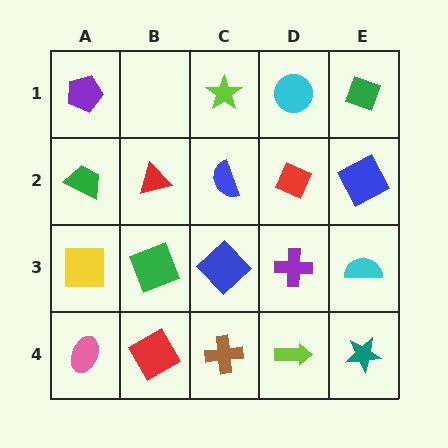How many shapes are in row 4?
5 shapes.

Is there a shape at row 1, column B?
No, that cell is empty.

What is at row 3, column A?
A yellow square.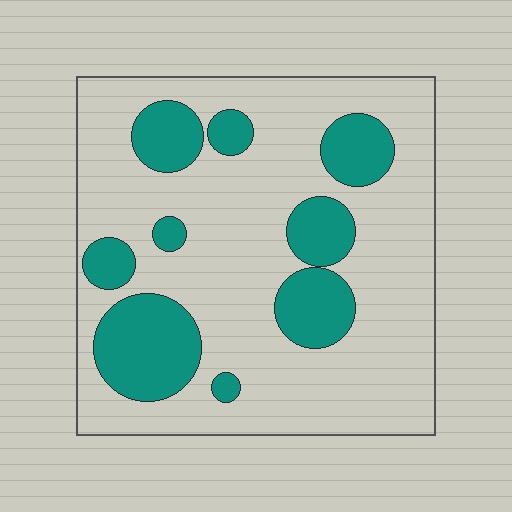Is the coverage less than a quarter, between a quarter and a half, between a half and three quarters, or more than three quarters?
Between a quarter and a half.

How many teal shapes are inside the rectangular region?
9.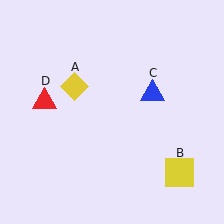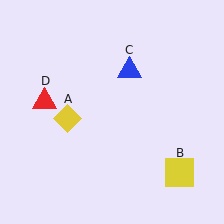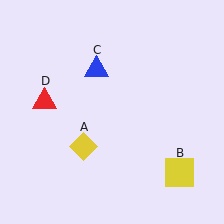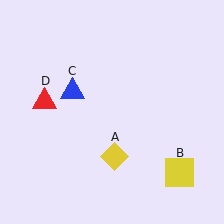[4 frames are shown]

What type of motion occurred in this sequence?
The yellow diamond (object A), blue triangle (object C) rotated counterclockwise around the center of the scene.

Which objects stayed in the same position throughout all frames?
Yellow square (object B) and red triangle (object D) remained stationary.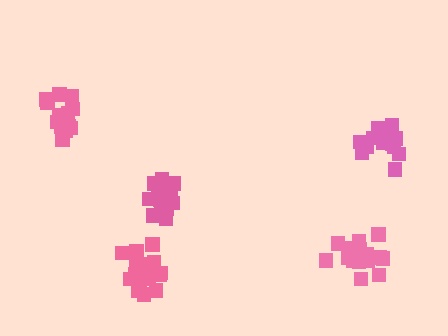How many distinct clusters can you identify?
There are 5 distinct clusters.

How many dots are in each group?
Group 1: 17 dots, Group 2: 19 dots, Group 3: 18 dots, Group 4: 19 dots, Group 5: 15 dots (88 total).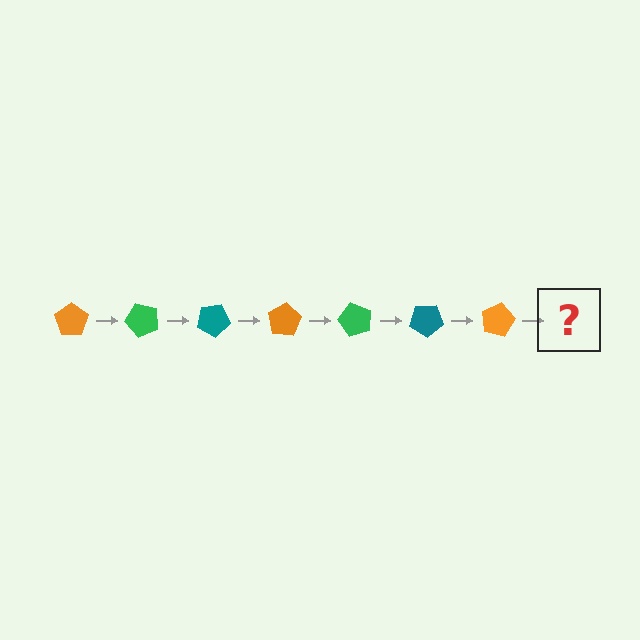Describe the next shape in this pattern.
It should be a green pentagon, rotated 350 degrees from the start.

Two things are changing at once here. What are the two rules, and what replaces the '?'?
The two rules are that it rotates 50 degrees each step and the color cycles through orange, green, and teal. The '?' should be a green pentagon, rotated 350 degrees from the start.